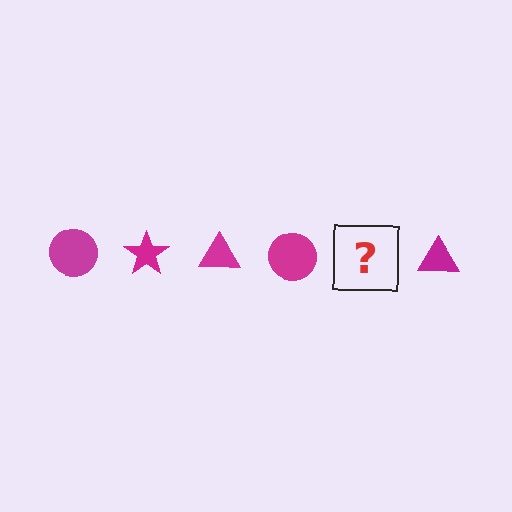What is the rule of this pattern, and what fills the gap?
The rule is that the pattern cycles through circle, star, triangle shapes in magenta. The gap should be filled with a magenta star.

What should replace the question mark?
The question mark should be replaced with a magenta star.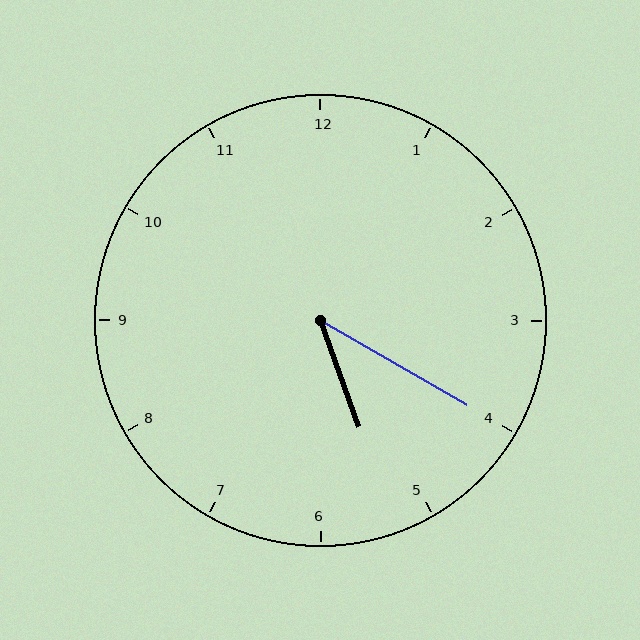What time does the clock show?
5:20.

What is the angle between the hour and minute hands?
Approximately 40 degrees.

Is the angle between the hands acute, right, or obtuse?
It is acute.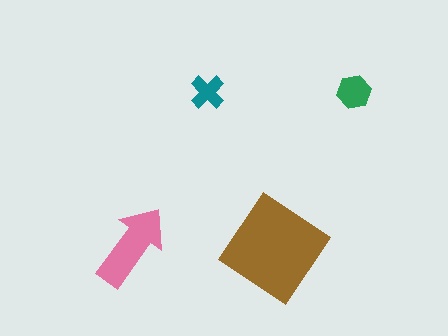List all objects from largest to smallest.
The brown diamond, the pink arrow, the green hexagon, the teal cross.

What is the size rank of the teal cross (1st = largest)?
4th.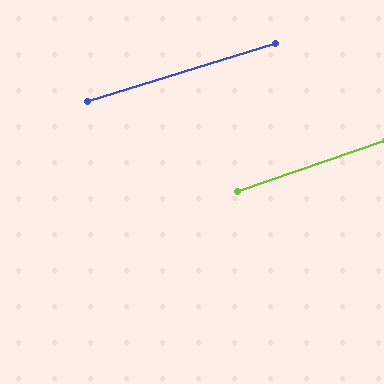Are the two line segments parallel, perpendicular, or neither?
Parallel — their directions differ by only 1.9°.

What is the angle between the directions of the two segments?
Approximately 2 degrees.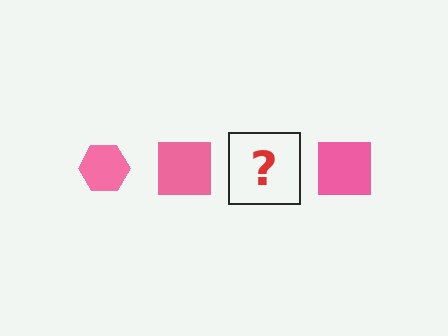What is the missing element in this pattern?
The missing element is a pink hexagon.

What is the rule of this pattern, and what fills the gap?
The rule is that the pattern cycles through hexagon, square shapes in pink. The gap should be filled with a pink hexagon.